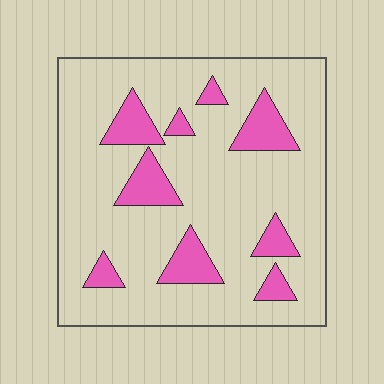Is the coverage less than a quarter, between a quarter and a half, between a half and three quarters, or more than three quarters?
Less than a quarter.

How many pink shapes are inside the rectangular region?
9.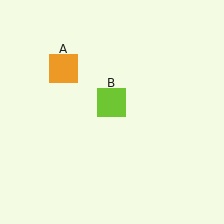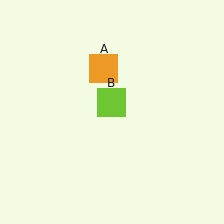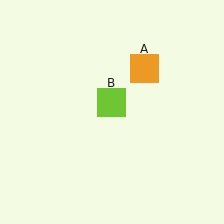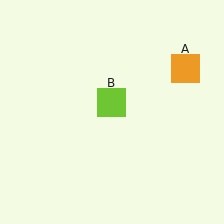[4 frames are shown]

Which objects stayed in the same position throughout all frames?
Lime square (object B) remained stationary.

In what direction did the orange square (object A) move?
The orange square (object A) moved right.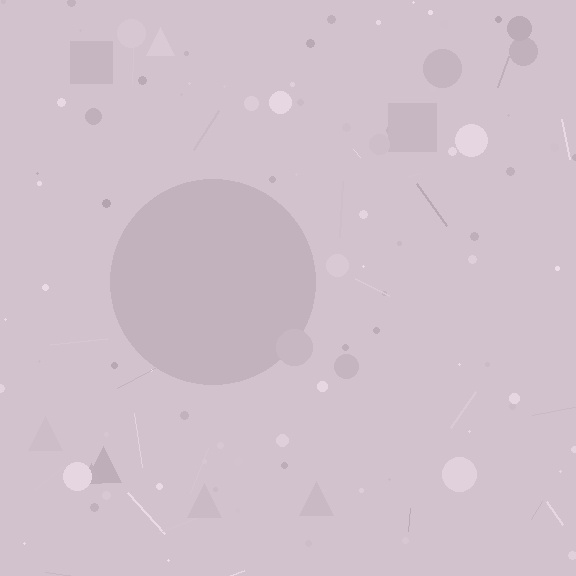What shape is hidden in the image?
A circle is hidden in the image.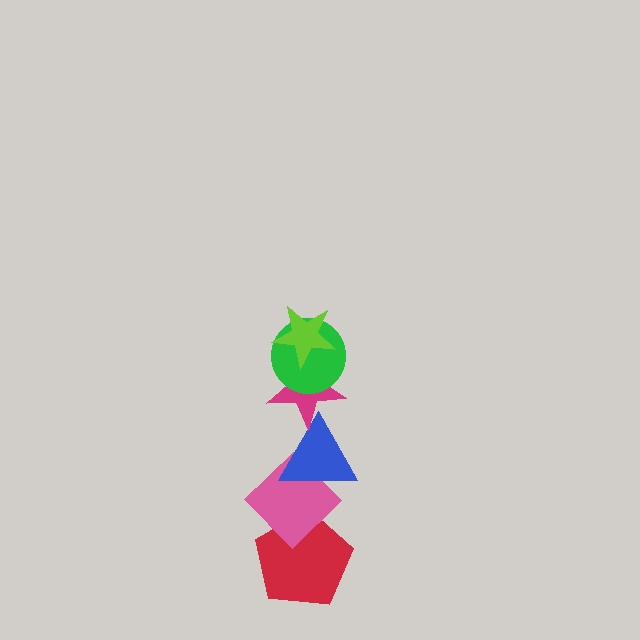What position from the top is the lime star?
The lime star is 1st from the top.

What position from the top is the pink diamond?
The pink diamond is 5th from the top.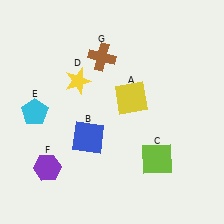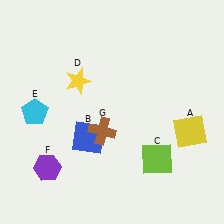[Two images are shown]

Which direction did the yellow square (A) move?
The yellow square (A) moved right.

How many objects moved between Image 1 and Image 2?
2 objects moved between the two images.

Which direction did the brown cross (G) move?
The brown cross (G) moved down.